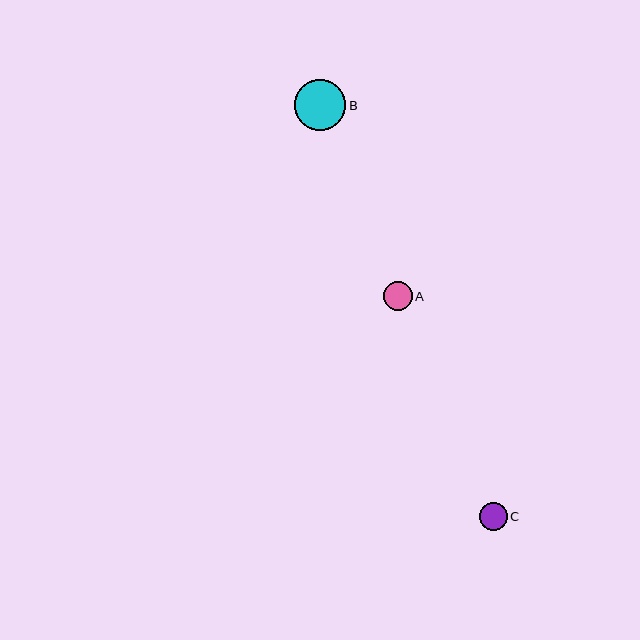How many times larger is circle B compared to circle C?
Circle B is approximately 1.8 times the size of circle C.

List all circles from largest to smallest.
From largest to smallest: B, A, C.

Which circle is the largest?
Circle B is the largest with a size of approximately 51 pixels.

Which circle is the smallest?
Circle C is the smallest with a size of approximately 28 pixels.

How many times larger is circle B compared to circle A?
Circle B is approximately 1.7 times the size of circle A.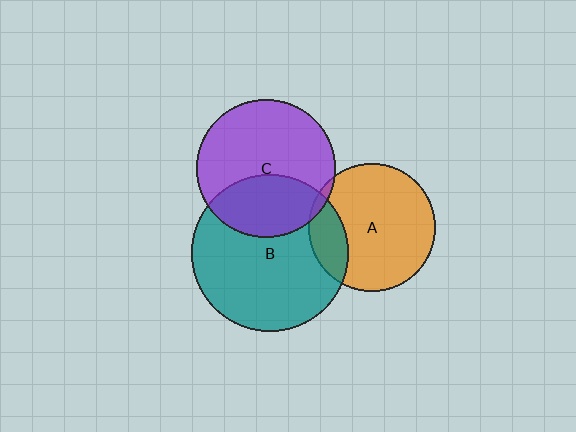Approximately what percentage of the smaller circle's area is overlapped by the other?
Approximately 5%.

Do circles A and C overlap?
Yes.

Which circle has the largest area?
Circle B (teal).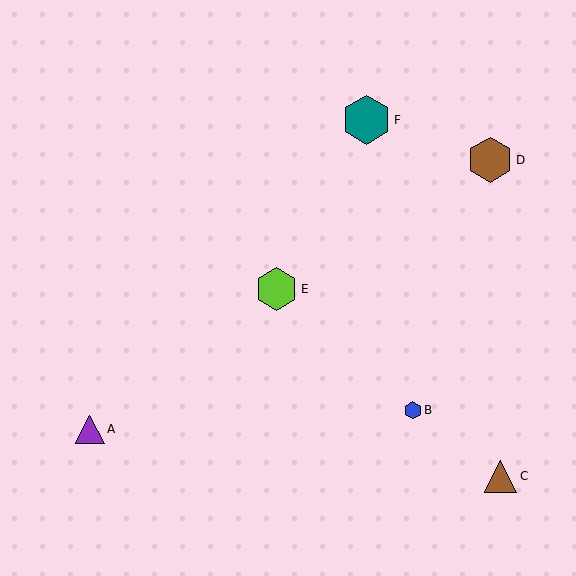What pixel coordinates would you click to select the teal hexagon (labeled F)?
Click at (367, 120) to select the teal hexagon F.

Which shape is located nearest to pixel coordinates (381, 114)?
The teal hexagon (labeled F) at (367, 120) is nearest to that location.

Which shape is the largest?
The teal hexagon (labeled F) is the largest.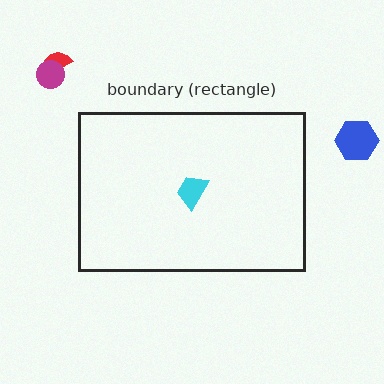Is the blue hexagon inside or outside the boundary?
Outside.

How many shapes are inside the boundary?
1 inside, 3 outside.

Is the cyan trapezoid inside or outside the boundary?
Inside.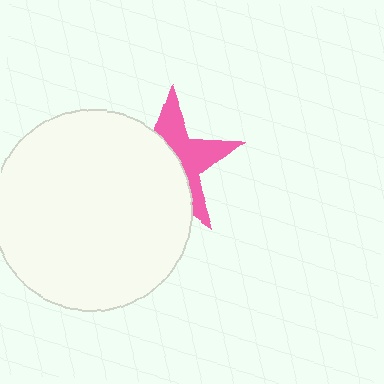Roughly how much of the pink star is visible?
A small part of it is visible (roughly 43%).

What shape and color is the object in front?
The object in front is a white circle.